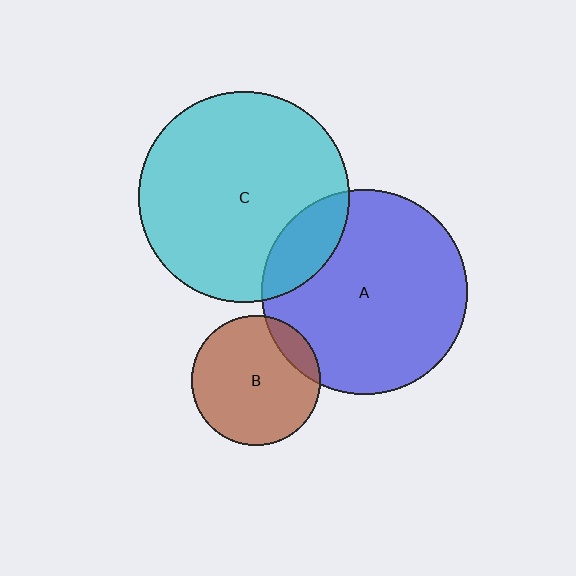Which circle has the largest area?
Circle C (cyan).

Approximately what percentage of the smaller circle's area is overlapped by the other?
Approximately 15%.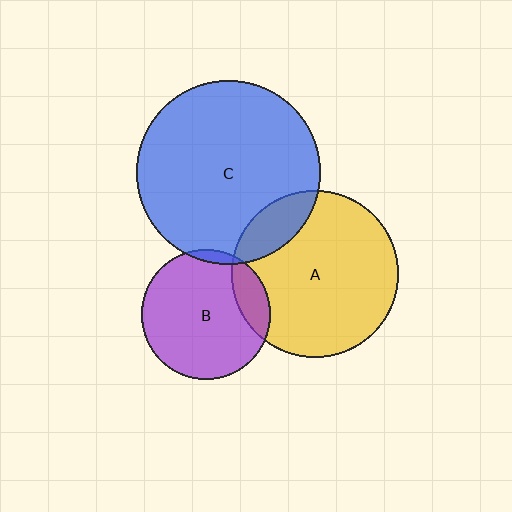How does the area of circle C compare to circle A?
Approximately 1.2 times.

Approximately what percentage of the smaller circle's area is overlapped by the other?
Approximately 15%.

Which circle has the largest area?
Circle C (blue).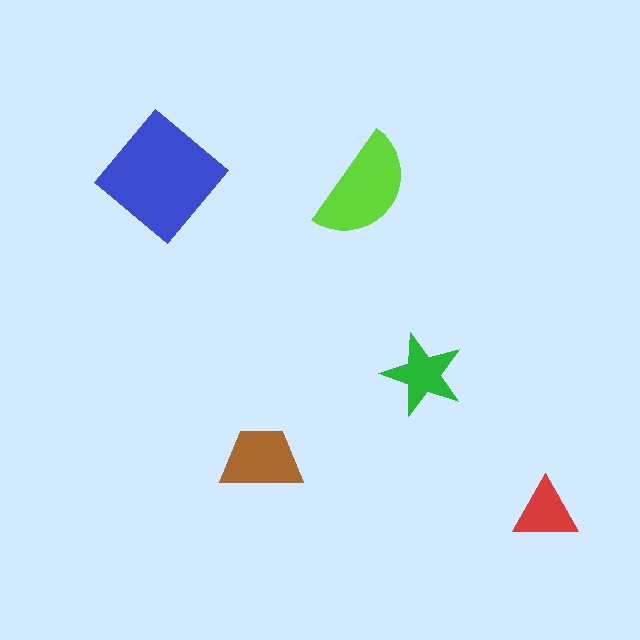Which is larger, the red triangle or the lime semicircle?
The lime semicircle.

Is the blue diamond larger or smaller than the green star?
Larger.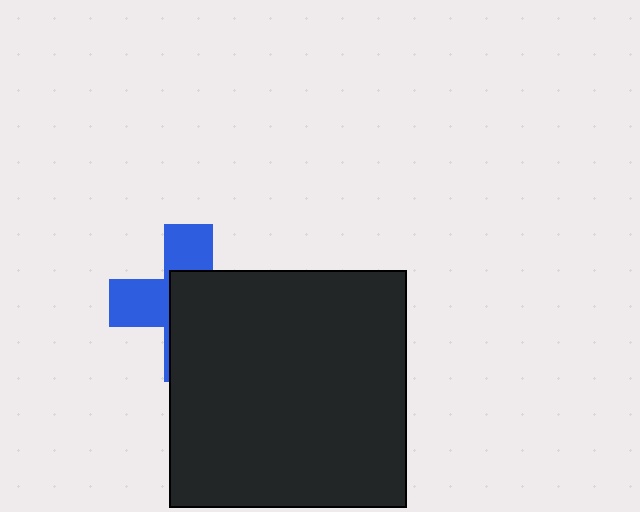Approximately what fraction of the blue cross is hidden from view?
Roughly 57% of the blue cross is hidden behind the black square.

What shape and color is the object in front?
The object in front is a black square.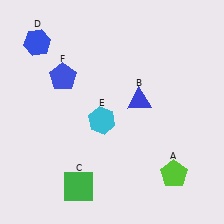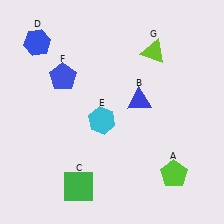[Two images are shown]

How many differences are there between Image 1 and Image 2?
There is 1 difference between the two images.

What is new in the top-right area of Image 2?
A lime triangle (G) was added in the top-right area of Image 2.